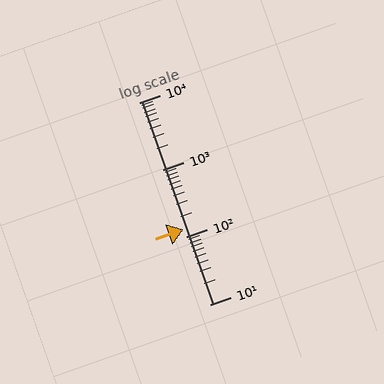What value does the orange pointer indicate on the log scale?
The pointer indicates approximately 130.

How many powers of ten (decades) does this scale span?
The scale spans 3 decades, from 10 to 10000.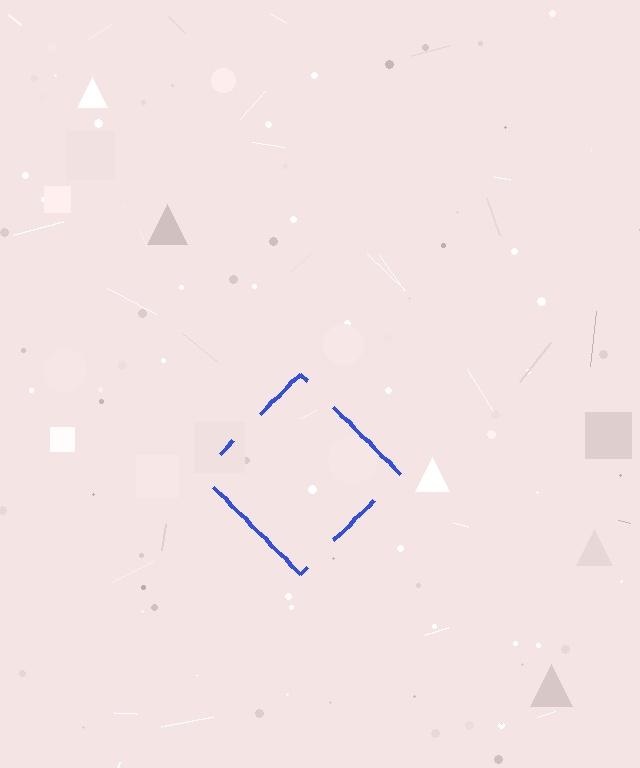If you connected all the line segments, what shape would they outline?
They would outline a diamond.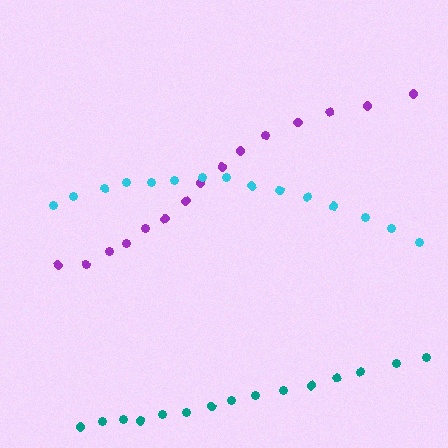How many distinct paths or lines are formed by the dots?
There are 3 distinct paths.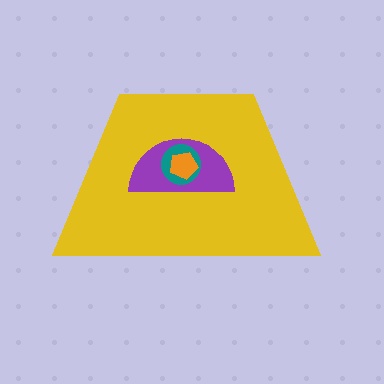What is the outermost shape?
The yellow trapezoid.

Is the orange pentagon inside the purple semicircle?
Yes.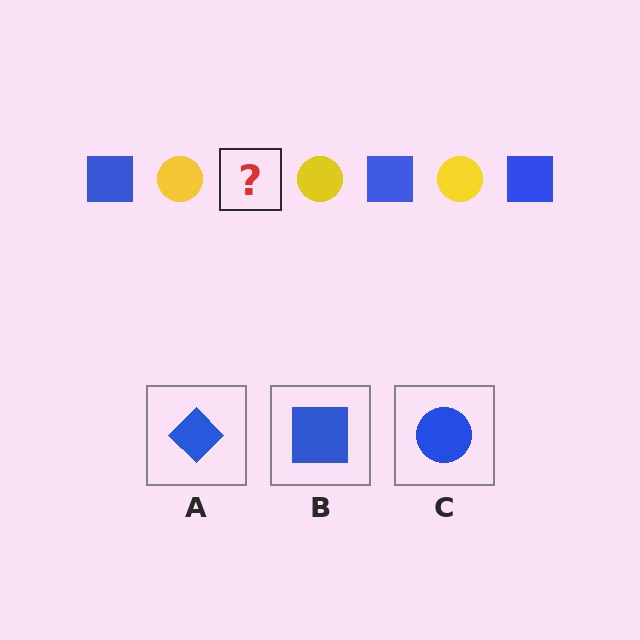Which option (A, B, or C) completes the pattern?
B.